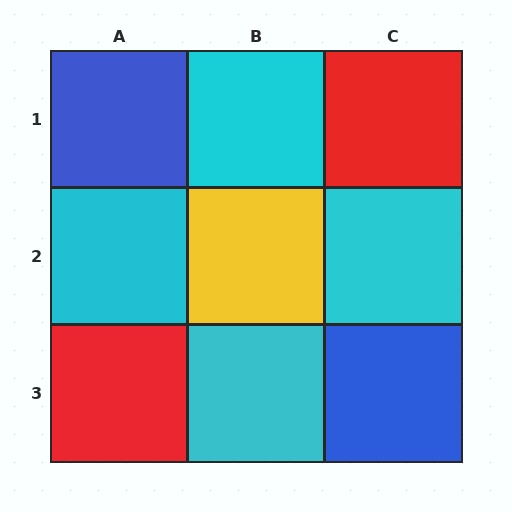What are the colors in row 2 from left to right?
Cyan, yellow, cyan.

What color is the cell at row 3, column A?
Red.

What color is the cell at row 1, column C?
Red.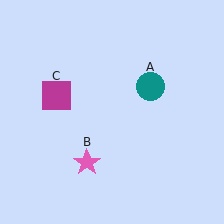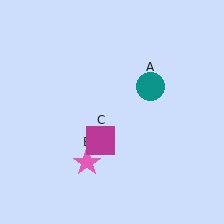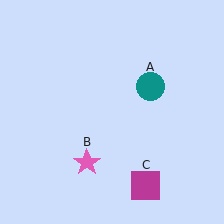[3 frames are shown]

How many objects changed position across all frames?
1 object changed position: magenta square (object C).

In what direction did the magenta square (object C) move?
The magenta square (object C) moved down and to the right.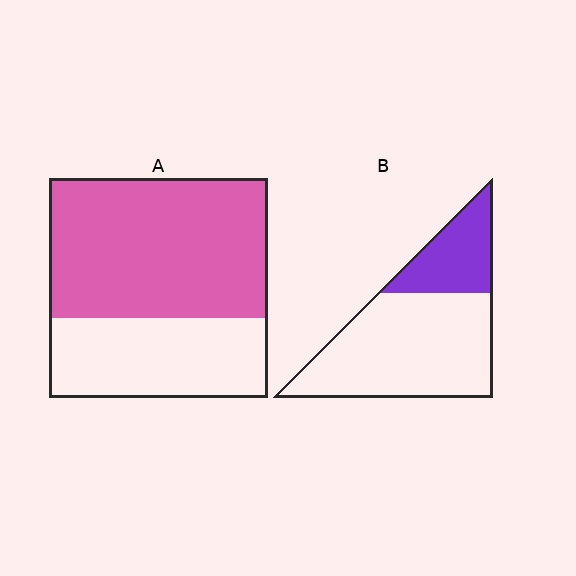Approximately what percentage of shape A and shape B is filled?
A is approximately 65% and B is approximately 25%.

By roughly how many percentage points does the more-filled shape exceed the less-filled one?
By roughly 35 percentage points (A over B).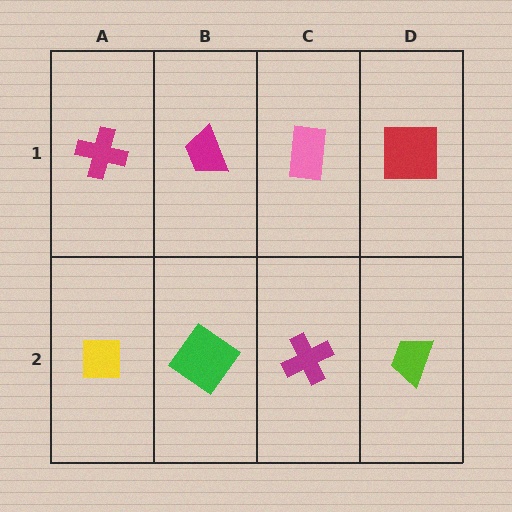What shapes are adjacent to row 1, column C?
A magenta cross (row 2, column C), a magenta trapezoid (row 1, column B), a red square (row 1, column D).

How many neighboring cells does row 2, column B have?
3.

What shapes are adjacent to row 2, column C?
A pink rectangle (row 1, column C), a green diamond (row 2, column B), a lime trapezoid (row 2, column D).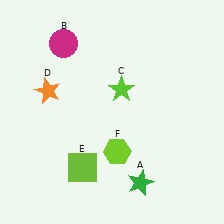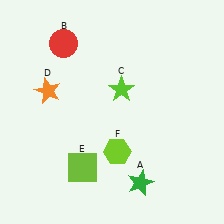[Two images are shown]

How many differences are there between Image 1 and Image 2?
There is 1 difference between the two images.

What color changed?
The circle (B) changed from magenta in Image 1 to red in Image 2.